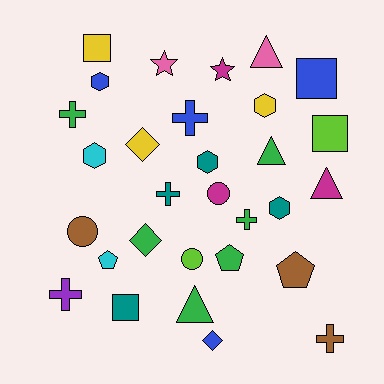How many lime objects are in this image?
There are 2 lime objects.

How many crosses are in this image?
There are 6 crosses.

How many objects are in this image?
There are 30 objects.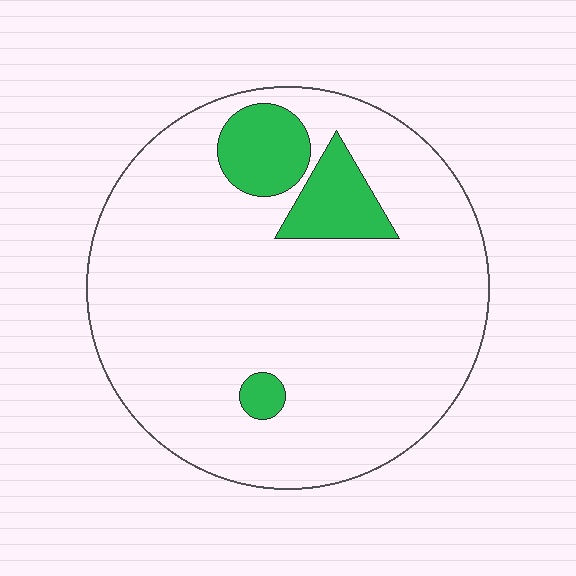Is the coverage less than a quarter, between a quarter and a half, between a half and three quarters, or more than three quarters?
Less than a quarter.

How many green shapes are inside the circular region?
3.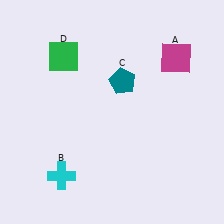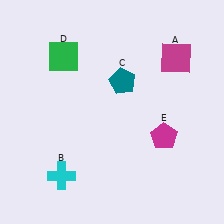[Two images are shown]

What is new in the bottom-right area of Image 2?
A magenta pentagon (E) was added in the bottom-right area of Image 2.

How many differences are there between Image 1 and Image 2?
There is 1 difference between the two images.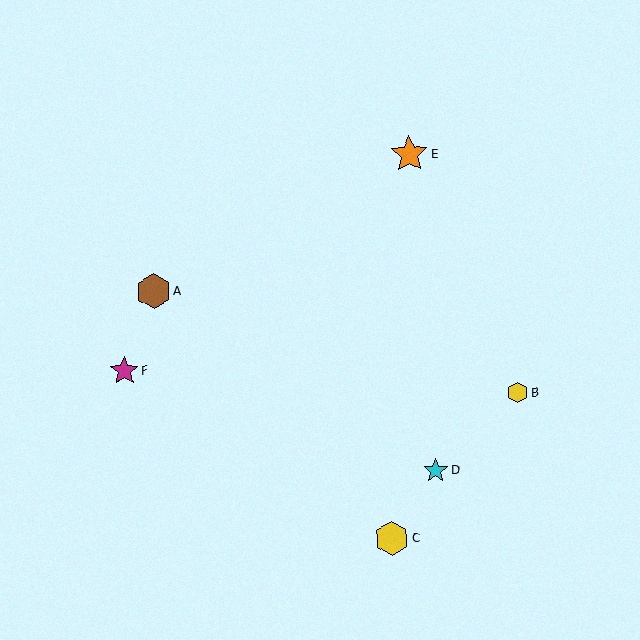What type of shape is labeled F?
Shape F is a magenta star.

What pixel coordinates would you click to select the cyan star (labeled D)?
Click at (435, 471) to select the cyan star D.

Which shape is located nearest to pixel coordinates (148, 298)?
The brown hexagon (labeled A) at (153, 291) is nearest to that location.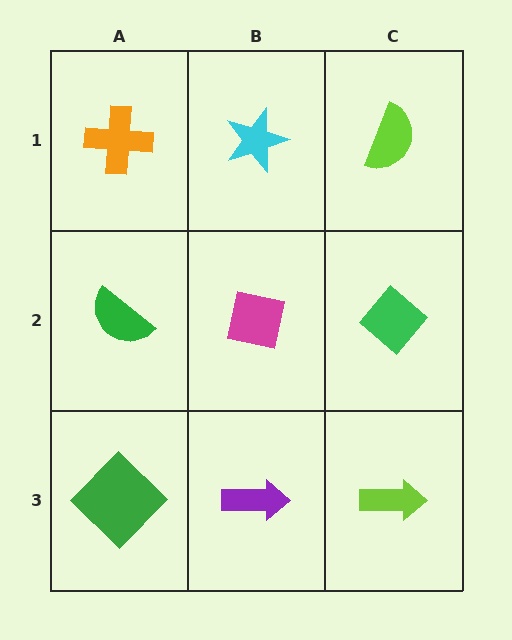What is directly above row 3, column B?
A magenta square.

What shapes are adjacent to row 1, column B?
A magenta square (row 2, column B), an orange cross (row 1, column A), a lime semicircle (row 1, column C).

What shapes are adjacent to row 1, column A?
A green semicircle (row 2, column A), a cyan star (row 1, column B).